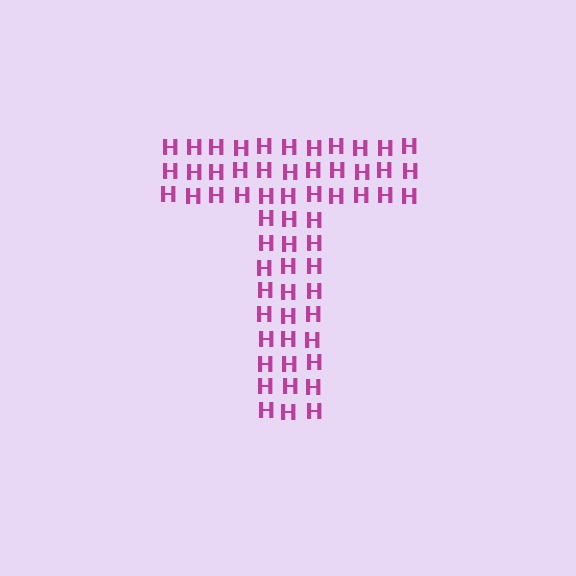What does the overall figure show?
The overall figure shows the letter T.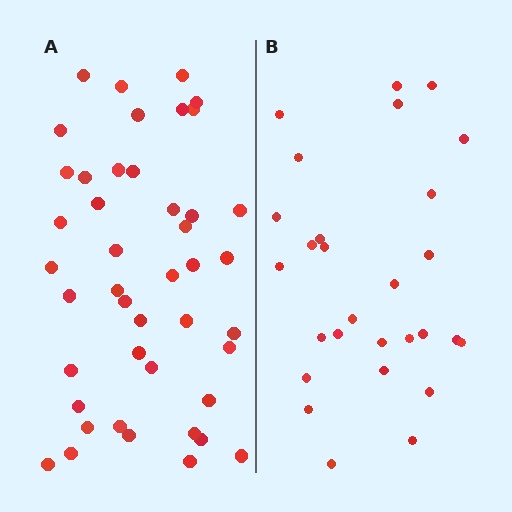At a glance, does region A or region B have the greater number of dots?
Region A (the left region) has more dots.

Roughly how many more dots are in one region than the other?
Region A has approximately 15 more dots than region B.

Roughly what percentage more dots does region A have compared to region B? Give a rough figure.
About 55% more.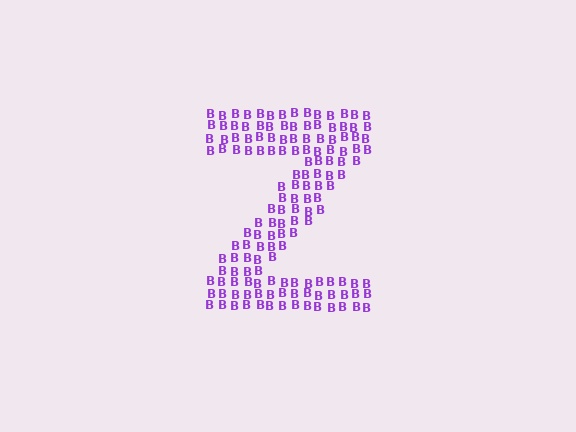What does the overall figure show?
The overall figure shows the letter Z.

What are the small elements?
The small elements are letter B's.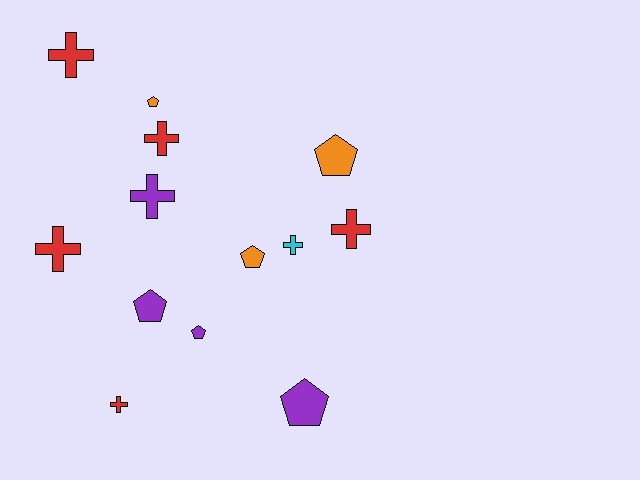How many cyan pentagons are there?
There are no cyan pentagons.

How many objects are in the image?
There are 13 objects.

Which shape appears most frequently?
Cross, with 7 objects.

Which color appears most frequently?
Red, with 5 objects.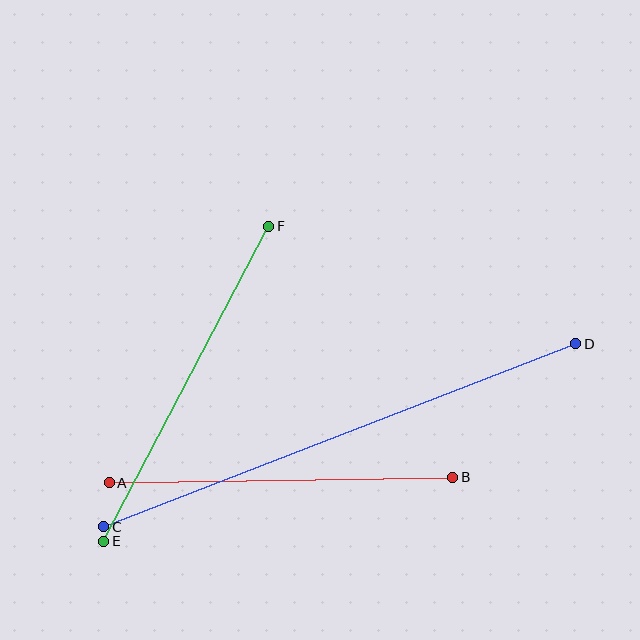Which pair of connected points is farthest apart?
Points C and D are farthest apart.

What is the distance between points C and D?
The distance is approximately 506 pixels.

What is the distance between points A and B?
The distance is approximately 344 pixels.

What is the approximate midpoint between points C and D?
The midpoint is at approximately (340, 435) pixels.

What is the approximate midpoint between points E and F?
The midpoint is at approximately (186, 384) pixels.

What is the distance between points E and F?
The distance is approximately 356 pixels.